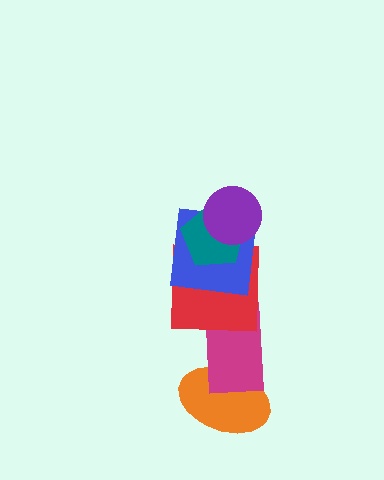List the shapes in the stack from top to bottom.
From top to bottom: the purple circle, the teal pentagon, the blue square, the red square, the magenta rectangle, the orange ellipse.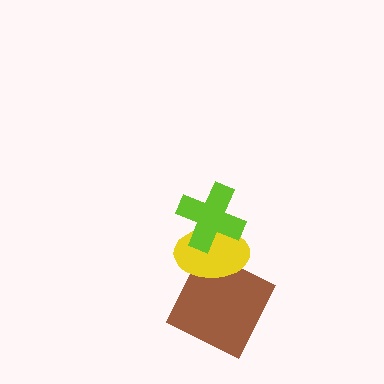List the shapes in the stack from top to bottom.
From top to bottom: the lime cross, the yellow ellipse, the brown square.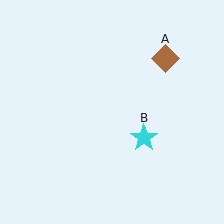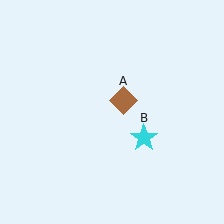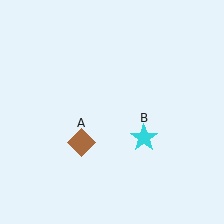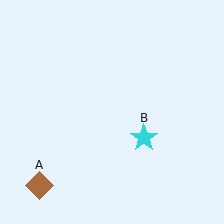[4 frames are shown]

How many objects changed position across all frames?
1 object changed position: brown diamond (object A).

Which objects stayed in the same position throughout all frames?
Cyan star (object B) remained stationary.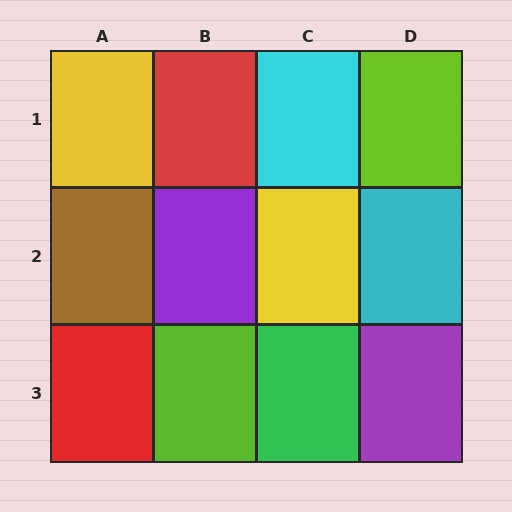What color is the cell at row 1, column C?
Cyan.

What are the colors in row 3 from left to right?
Red, lime, green, purple.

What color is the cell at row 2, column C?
Yellow.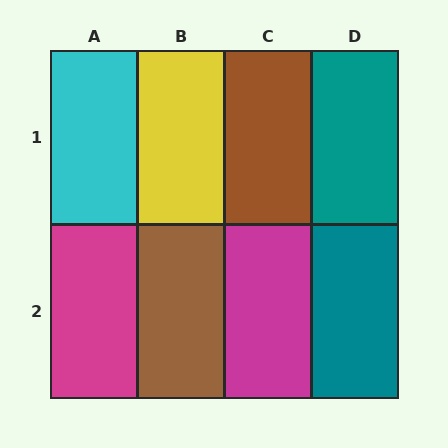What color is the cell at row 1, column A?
Cyan.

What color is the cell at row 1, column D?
Teal.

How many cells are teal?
2 cells are teal.